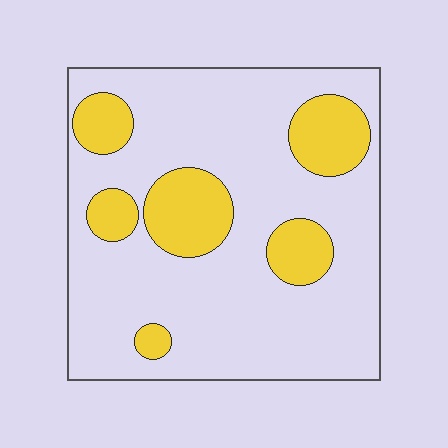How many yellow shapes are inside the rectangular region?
6.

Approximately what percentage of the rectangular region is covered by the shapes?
Approximately 20%.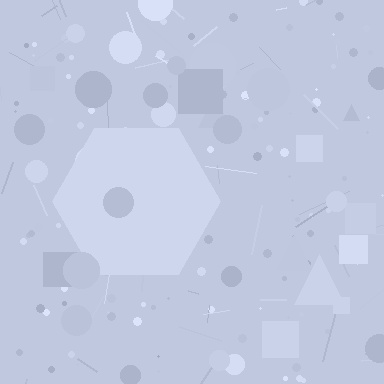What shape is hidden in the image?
A hexagon is hidden in the image.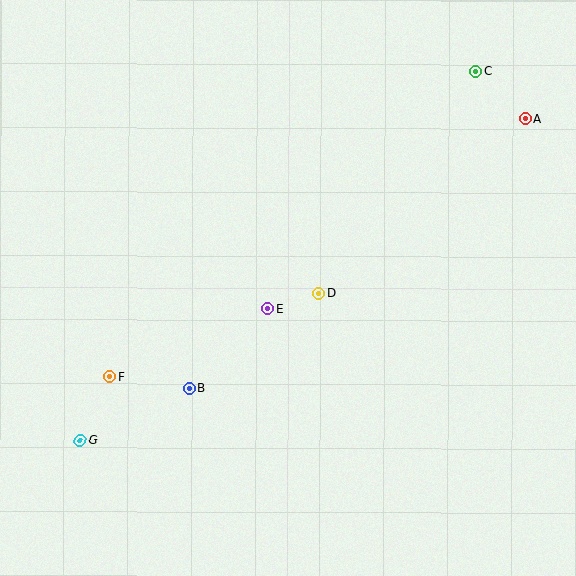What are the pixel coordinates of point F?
Point F is at (110, 377).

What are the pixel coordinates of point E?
Point E is at (268, 309).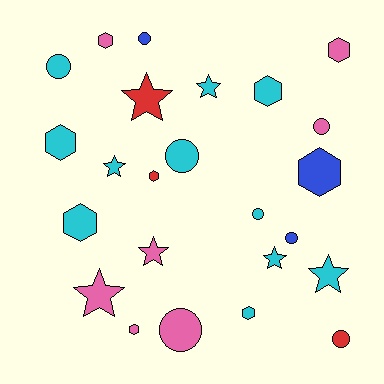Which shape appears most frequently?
Hexagon, with 9 objects.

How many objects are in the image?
There are 24 objects.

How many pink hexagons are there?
There are 3 pink hexagons.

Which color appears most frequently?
Cyan, with 11 objects.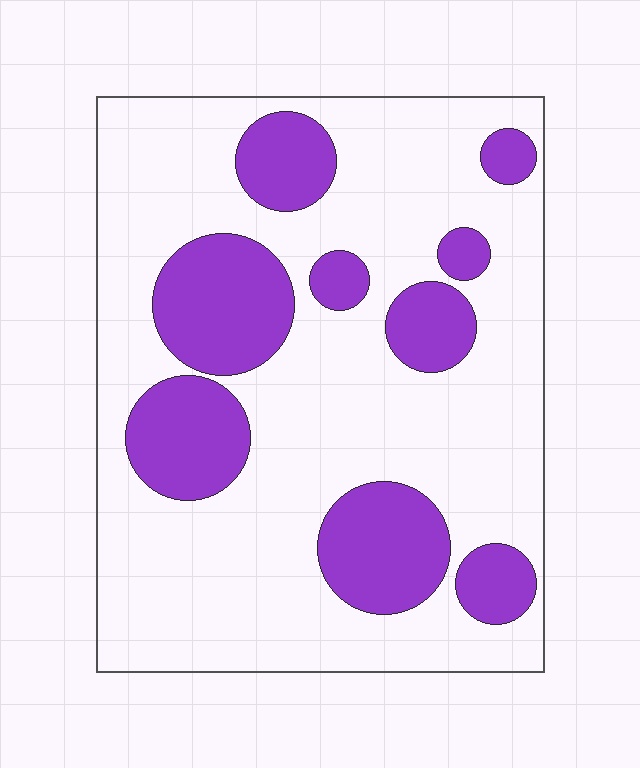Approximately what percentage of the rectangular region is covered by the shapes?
Approximately 25%.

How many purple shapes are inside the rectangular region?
9.